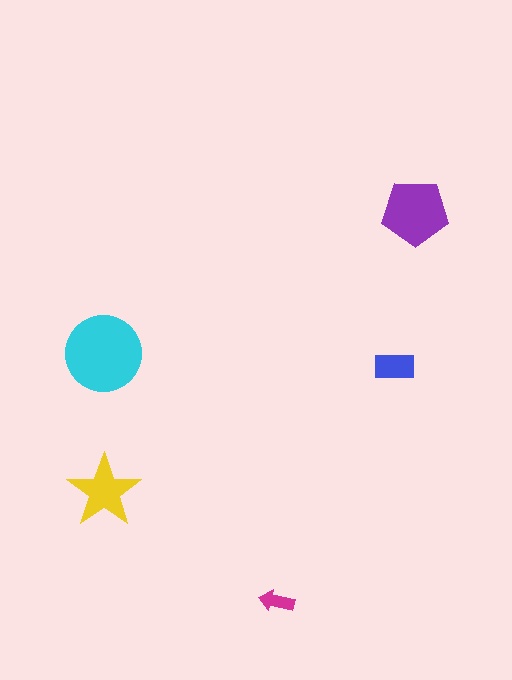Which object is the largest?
The cyan circle.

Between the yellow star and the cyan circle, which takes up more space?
The cyan circle.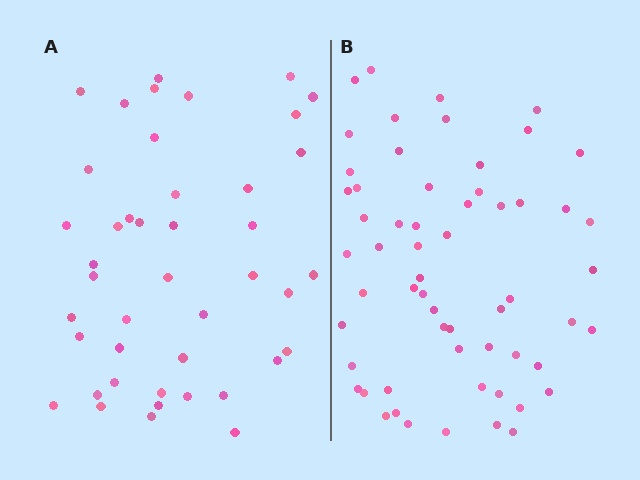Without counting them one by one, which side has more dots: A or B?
Region B (the right region) has more dots.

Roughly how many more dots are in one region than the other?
Region B has approximately 15 more dots than region A.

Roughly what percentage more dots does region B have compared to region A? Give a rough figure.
About 35% more.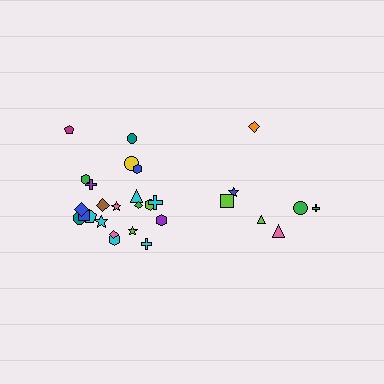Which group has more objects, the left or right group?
The left group.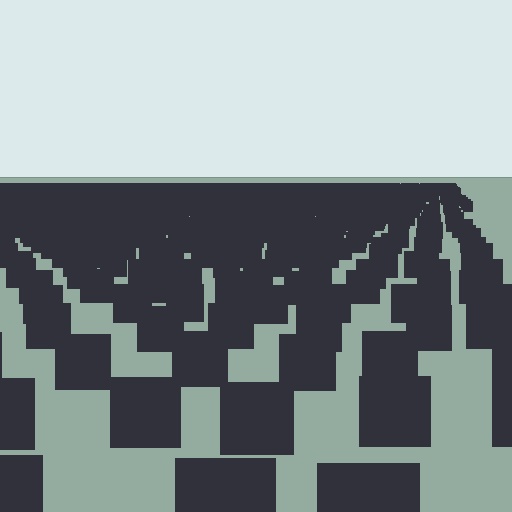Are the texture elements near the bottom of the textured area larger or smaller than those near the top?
Larger. Near the bottom, elements are closer to the viewer and appear at a bigger on-screen size.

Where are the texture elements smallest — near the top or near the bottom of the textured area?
Near the top.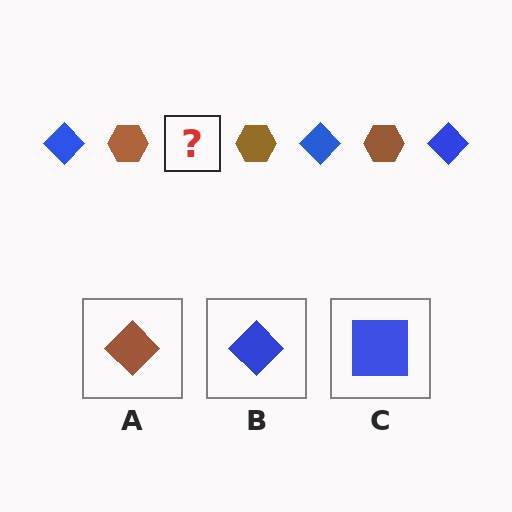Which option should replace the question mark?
Option B.